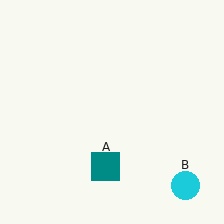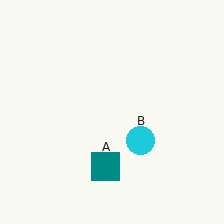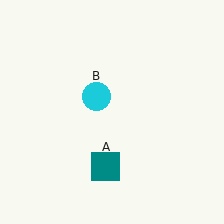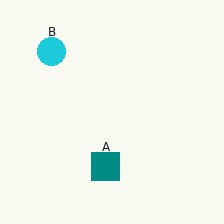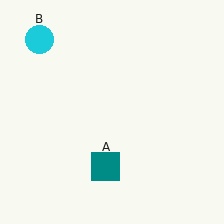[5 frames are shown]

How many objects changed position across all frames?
1 object changed position: cyan circle (object B).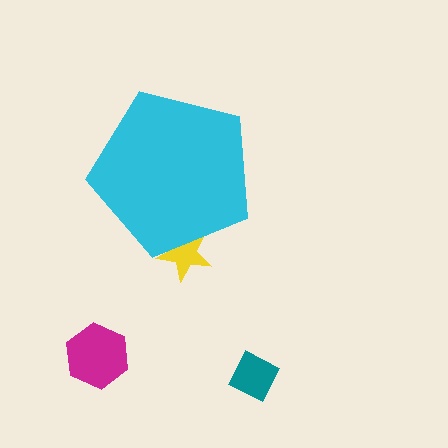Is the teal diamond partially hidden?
No, the teal diamond is fully visible.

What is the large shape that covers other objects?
A cyan pentagon.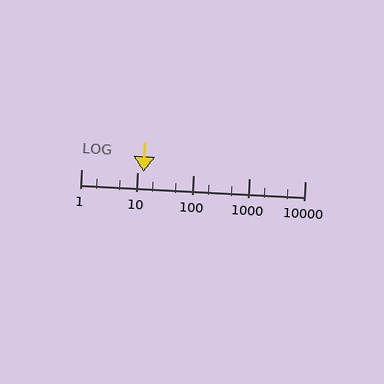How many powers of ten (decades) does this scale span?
The scale spans 4 decades, from 1 to 10000.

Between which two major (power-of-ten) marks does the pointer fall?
The pointer is between 10 and 100.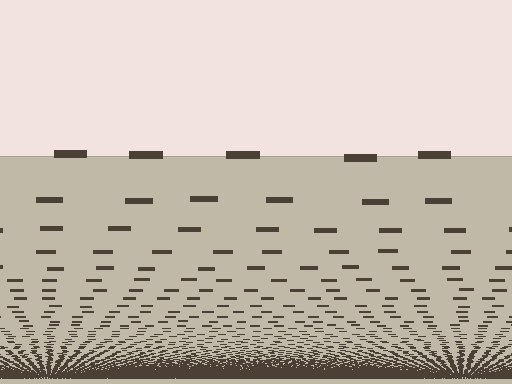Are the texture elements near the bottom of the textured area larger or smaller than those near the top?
Smaller. The gradient is inverted — elements near the bottom are smaller and denser.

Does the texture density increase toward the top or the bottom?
Density increases toward the bottom.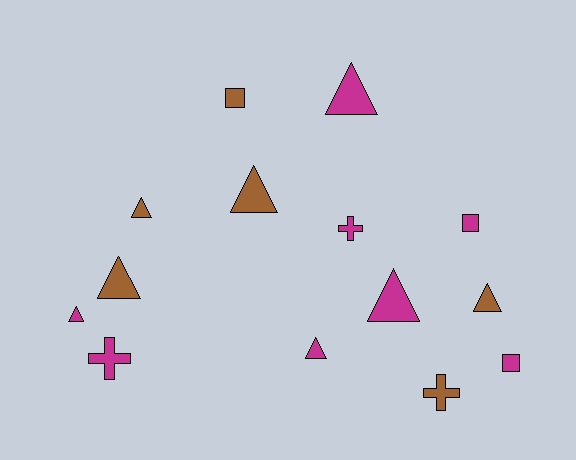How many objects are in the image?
There are 14 objects.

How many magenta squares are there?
There are 2 magenta squares.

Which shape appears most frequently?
Triangle, with 8 objects.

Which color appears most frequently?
Magenta, with 8 objects.